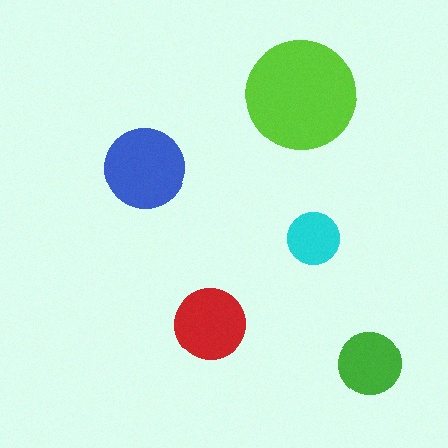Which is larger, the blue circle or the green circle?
The blue one.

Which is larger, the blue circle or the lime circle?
The lime one.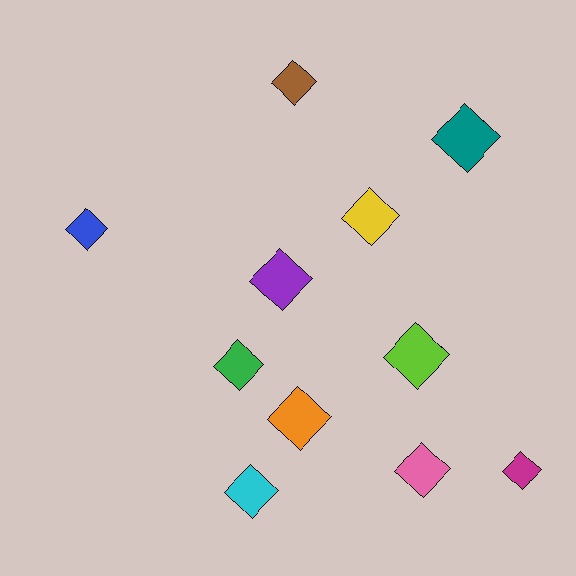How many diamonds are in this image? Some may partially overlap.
There are 11 diamonds.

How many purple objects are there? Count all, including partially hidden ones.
There is 1 purple object.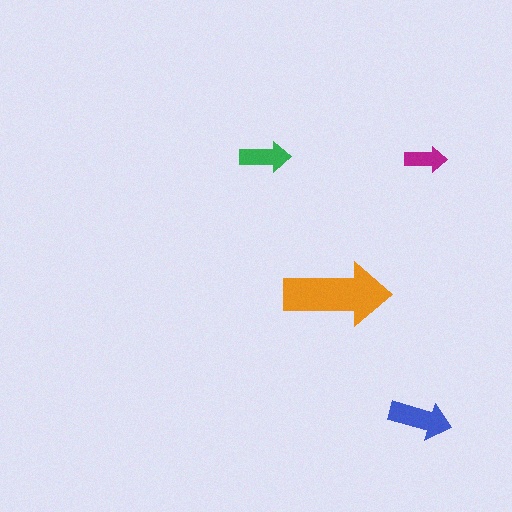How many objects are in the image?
There are 4 objects in the image.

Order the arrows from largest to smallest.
the orange one, the blue one, the green one, the magenta one.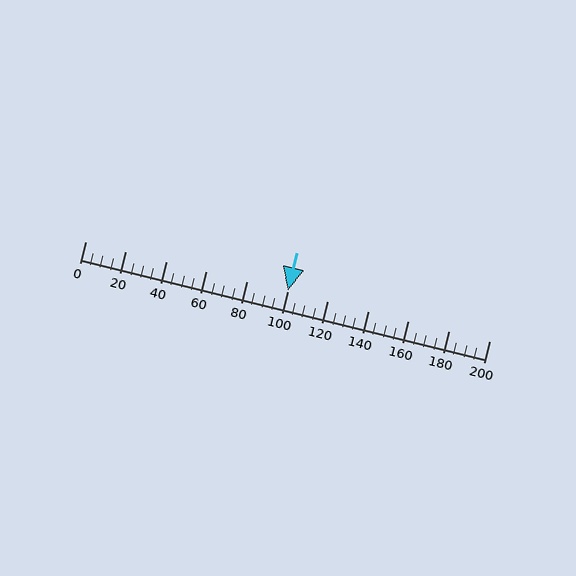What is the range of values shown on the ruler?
The ruler shows values from 0 to 200.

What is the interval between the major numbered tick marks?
The major tick marks are spaced 20 units apart.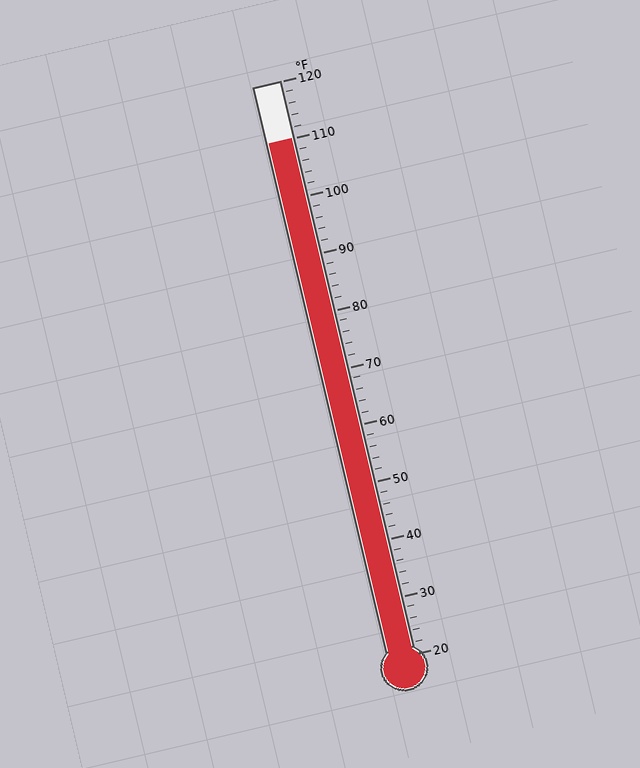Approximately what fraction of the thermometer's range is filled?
The thermometer is filled to approximately 90% of its range.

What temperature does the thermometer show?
The thermometer shows approximately 110°F.